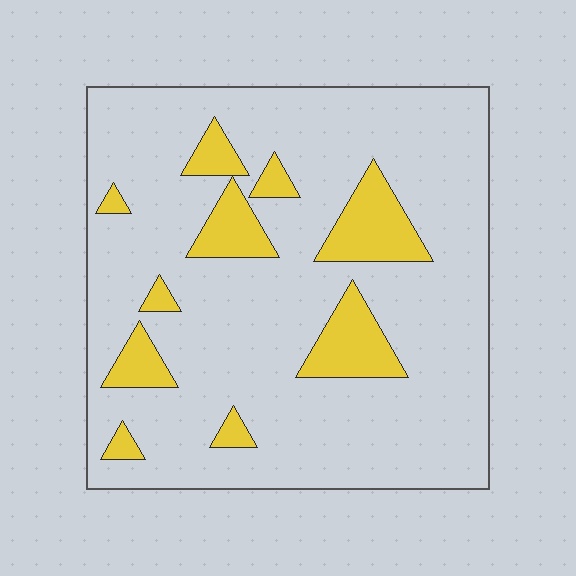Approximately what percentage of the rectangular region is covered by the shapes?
Approximately 15%.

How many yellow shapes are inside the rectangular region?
10.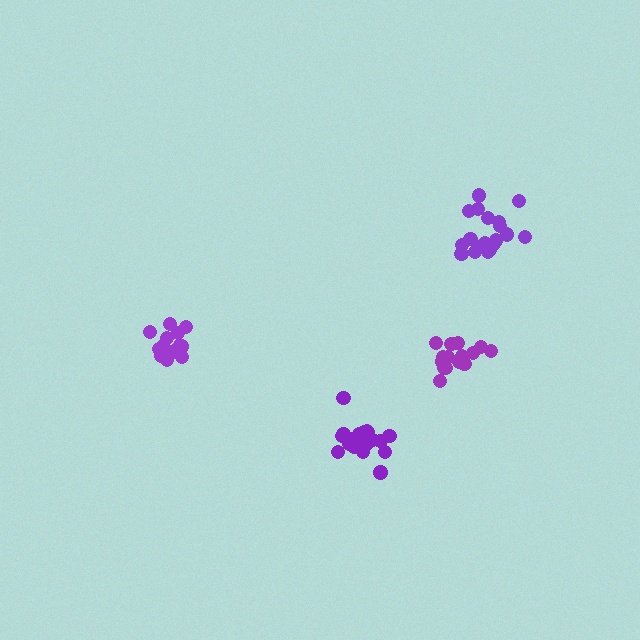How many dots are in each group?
Group 1: 20 dots, Group 2: 19 dots, Group 3: 15 dots, Group 4: 14 dots (68 total).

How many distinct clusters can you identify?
There are 4 distinct clusters.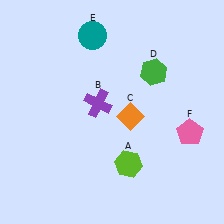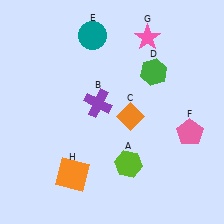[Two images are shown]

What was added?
A pink star (G), an orange square (H) were added in Image 2.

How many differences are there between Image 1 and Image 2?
There are 2 differences between the two images.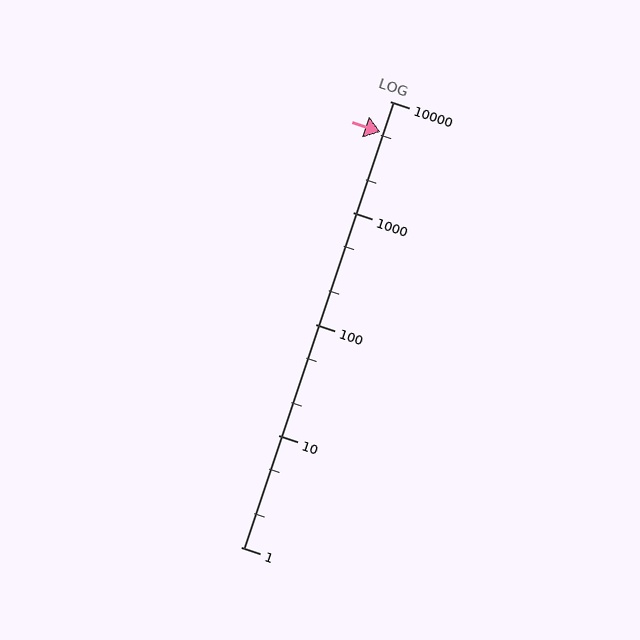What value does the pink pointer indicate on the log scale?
The pointer indicates approximately 5300.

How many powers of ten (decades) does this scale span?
The scale spans 4 decades, from 1 to 10000.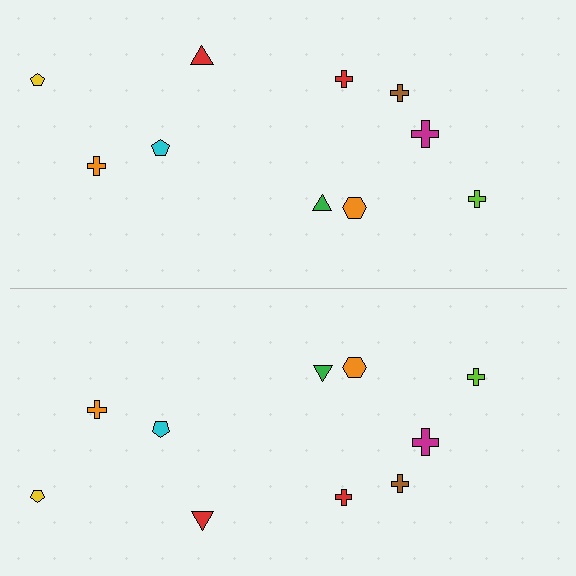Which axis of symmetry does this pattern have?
The pattern has a horizontal axis of symmetry running through the center of the image.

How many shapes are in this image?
There are 20 shapes in this image.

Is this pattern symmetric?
Yes, this pattern has bilateral (reflection) symmetry.